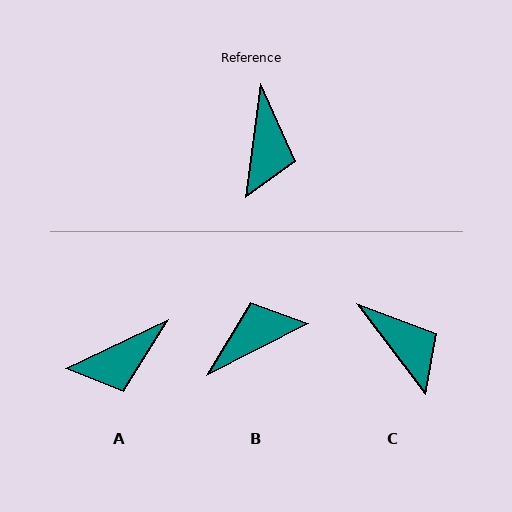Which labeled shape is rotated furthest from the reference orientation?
B, about 124 degrees away.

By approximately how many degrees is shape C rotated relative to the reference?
Approximately 45 degrees counter-clockwise.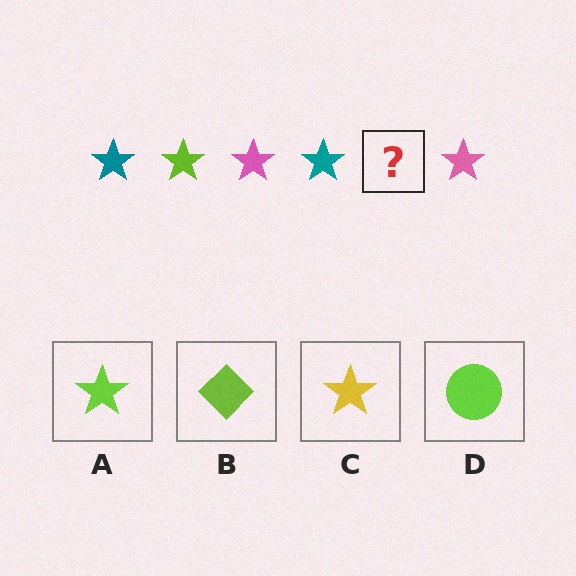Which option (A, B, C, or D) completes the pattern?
A.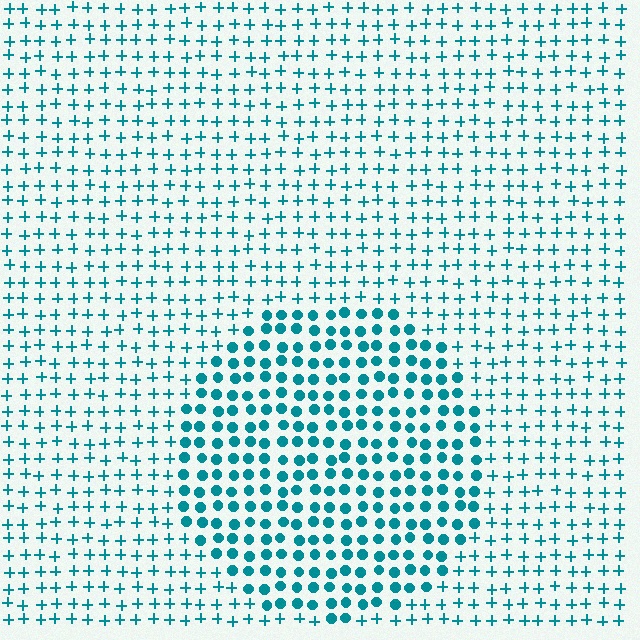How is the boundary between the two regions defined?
The boundary is defined by a change in element shape: circles inside vs. plus signs outside. All elements share the same color and spacing.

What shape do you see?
I see a circle.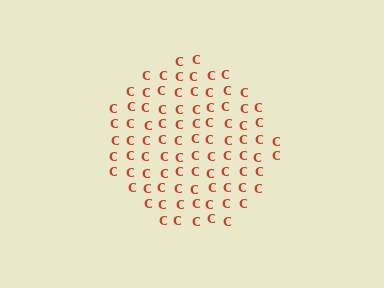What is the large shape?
The large shape is a circle.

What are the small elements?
The small elements are letter C's.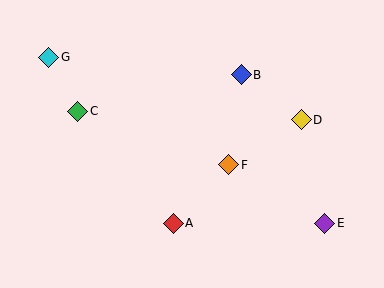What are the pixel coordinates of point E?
Point E is at (325, 223).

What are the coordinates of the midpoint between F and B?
The midpoint between F and B is at (235, 120).